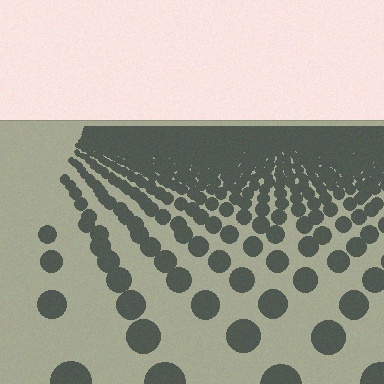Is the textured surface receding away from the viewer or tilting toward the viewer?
The surface is receding away from the viewer. Texture elements get smaller and denser toward the top.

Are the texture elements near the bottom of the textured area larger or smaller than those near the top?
Larger. Near the bottom, elements are closer to the viewer and appear at a bigger on-screen size.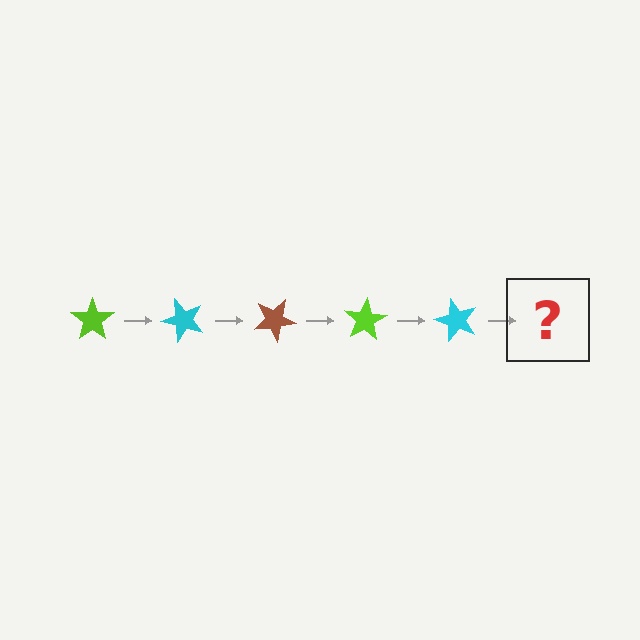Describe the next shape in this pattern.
It should be a brown star, rotated 250 degrees from the start.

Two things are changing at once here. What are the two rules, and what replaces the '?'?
The two rules are that it rotates 50 degrees each step and the color cycles through lime, cyan, and brown. The '?' should be a brown star, rotated 250 degrees from the start.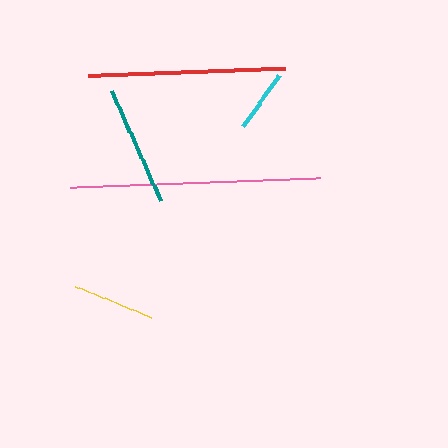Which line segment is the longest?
The pink line is the longest at approximately 251 pixels.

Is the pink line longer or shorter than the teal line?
The pink line is longer than the teal line.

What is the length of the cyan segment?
The cyan segment is approximately 62 pixels long.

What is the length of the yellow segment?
The yellow segment is approximately 82 pixels long.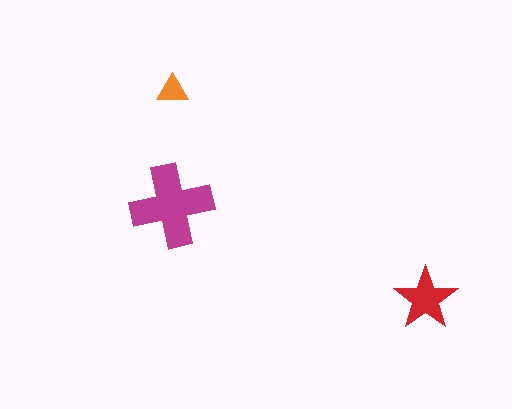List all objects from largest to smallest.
The magenta cross, the red star, the orange triangle.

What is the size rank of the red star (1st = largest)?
2nd.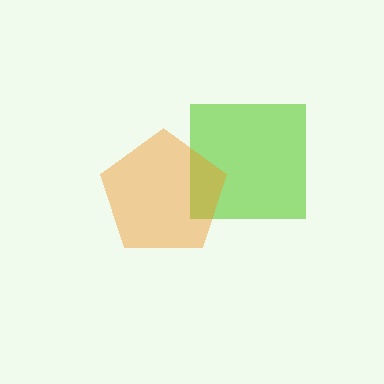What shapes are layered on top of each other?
The layered shapes are: a lime square, an orange pentagon.